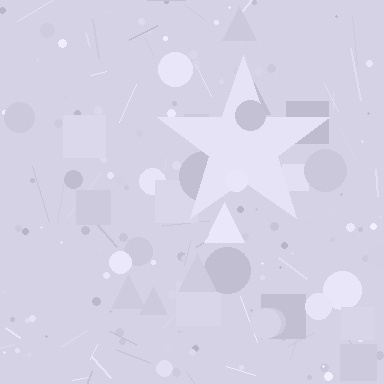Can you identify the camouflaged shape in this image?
The camouflaged shape is a star.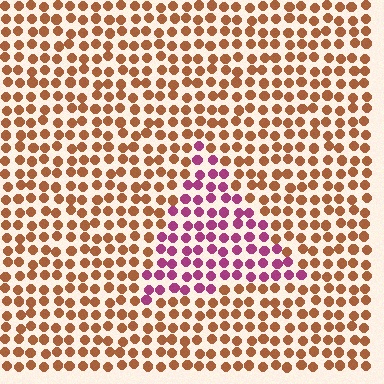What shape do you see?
I see a triangle.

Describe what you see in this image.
The image is filled with small brown elements in a uniform arrangement. A triangle-shaped region is visible where the elements are tinted to a slightly different hue, forming a subtle color boundary.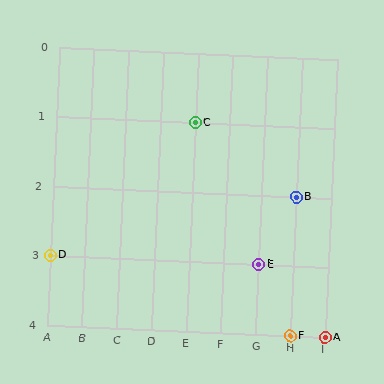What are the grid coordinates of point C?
Point C is at grid coordinates (E, 1).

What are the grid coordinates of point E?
Point E is at grid coordinates (G, 3).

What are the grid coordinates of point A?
Point A is at grid coordinates (I, 4).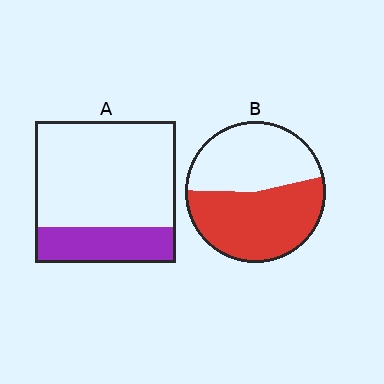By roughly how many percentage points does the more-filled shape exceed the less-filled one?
By roughly 30 percentage points (B over A).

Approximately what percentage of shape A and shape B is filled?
A is approximately 25% and B is approximately 55%.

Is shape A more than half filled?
No.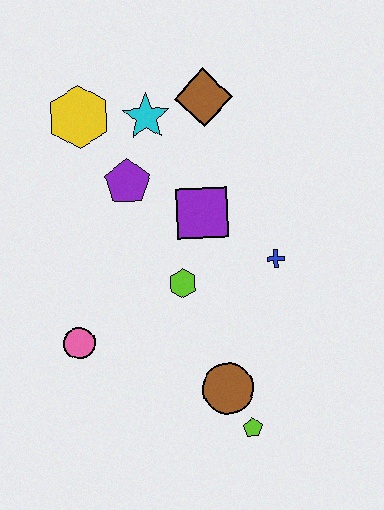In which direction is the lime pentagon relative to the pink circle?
The lime pentagon is to the right of the pink circle.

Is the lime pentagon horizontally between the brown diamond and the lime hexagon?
No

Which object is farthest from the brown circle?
The yellow hexagon is farthest from the brown circle.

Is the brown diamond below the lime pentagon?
No